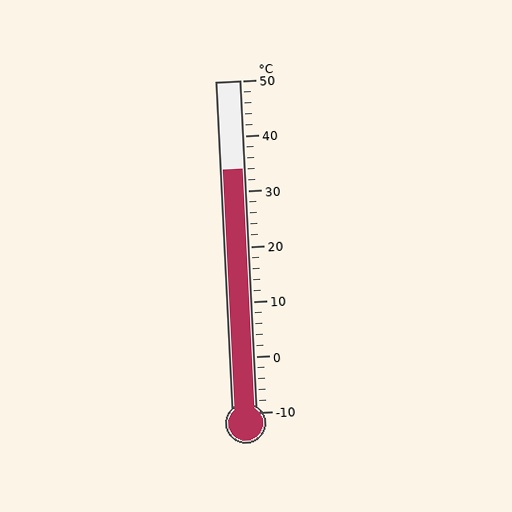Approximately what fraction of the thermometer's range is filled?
The thermometer is filled to approximately 75% of its range.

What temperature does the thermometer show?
The thermometer shows approximately 34°C.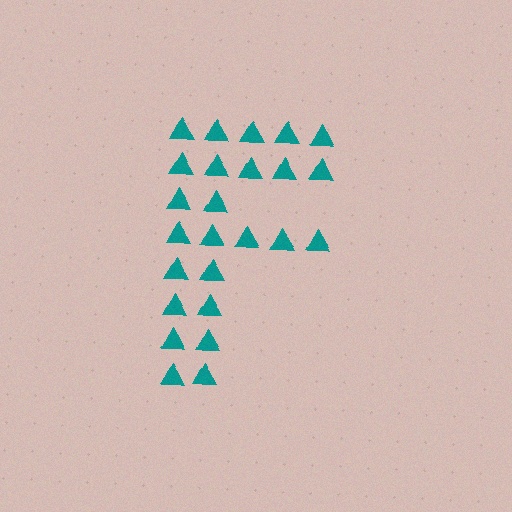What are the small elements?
The small elements are triangles.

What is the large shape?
The large shape is the letter F.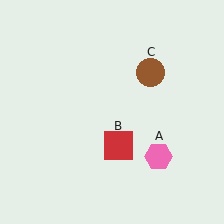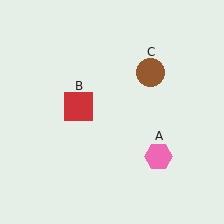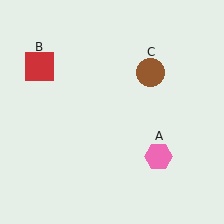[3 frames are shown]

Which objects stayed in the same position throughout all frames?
Pink hexagon (object A) and brown circle (object C) remained stationary.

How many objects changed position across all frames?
1 object changed position: red square (object B).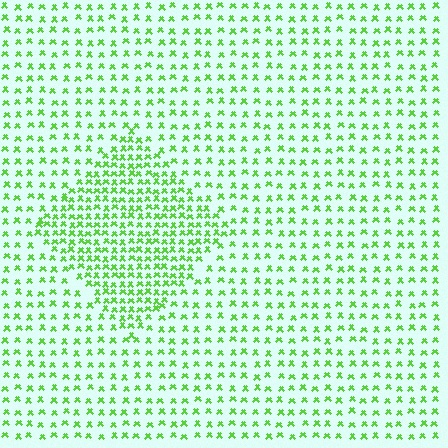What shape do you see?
I see a diamond.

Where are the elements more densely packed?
The elements are more densely packed inside the diamond boundary.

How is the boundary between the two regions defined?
The boundary is defined by a change in element density (approximately 2.0x ratio). All elements are the same color, size, and shape.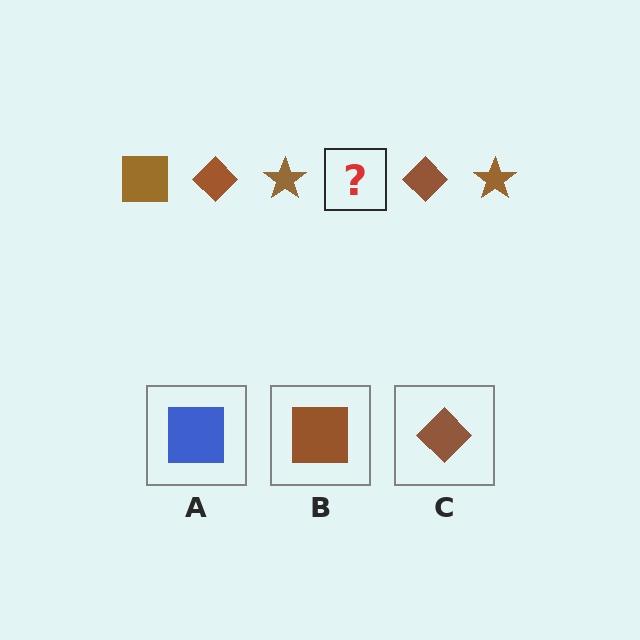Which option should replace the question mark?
Option B.